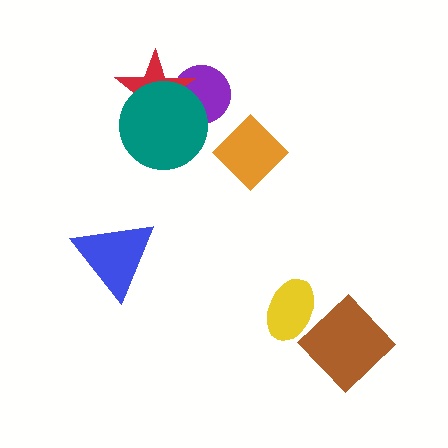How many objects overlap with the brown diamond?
0 objects overlap with the brown diamond.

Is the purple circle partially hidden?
Yes, it is partially covered by another shape.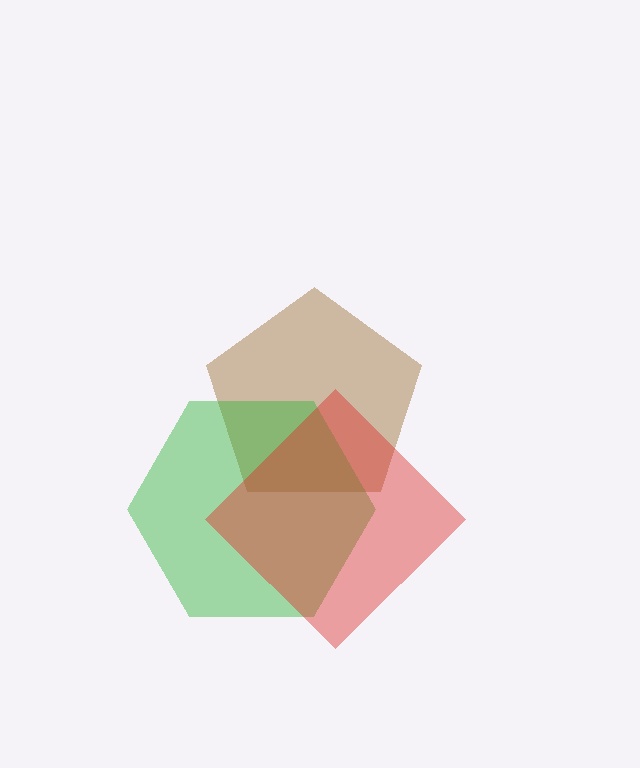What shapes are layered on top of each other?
The layered shapes are: a brown pentagon, a green hexagon, a red diamond.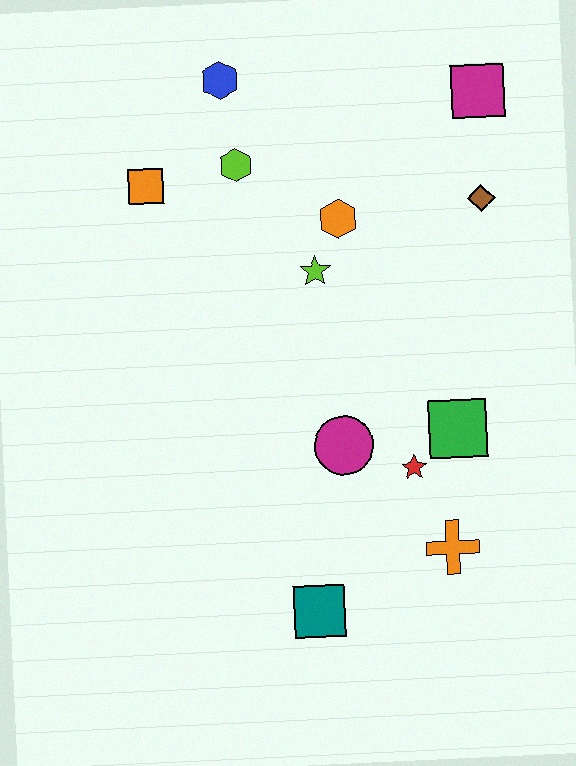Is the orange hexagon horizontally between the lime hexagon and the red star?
Yes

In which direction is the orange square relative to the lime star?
The orange square is to the left of the lime star.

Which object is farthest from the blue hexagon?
The teal square is farthest from the blue hexagon.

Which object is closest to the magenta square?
The brown diamond is closest to the magenta square.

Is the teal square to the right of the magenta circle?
No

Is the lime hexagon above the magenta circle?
Yes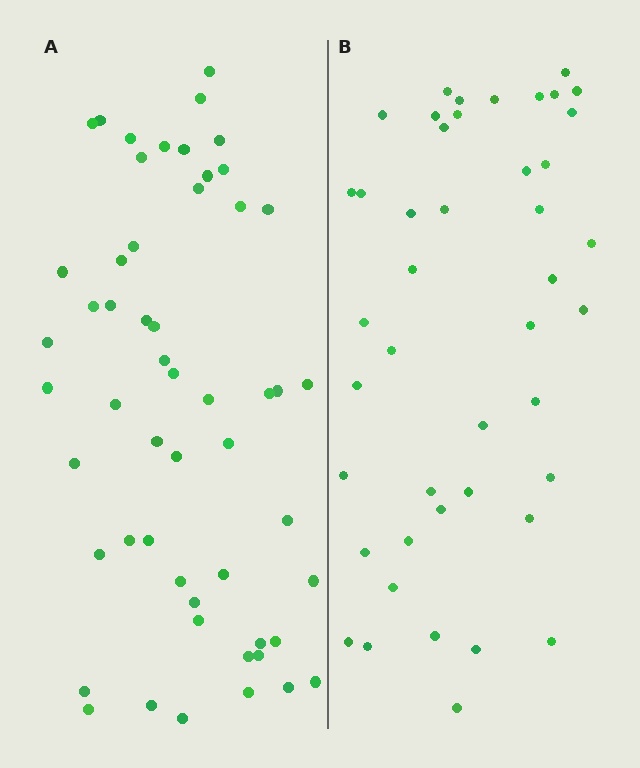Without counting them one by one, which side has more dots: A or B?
Region A (the left region) has more dots.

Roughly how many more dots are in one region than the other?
Region A has roughly 10 or so more dots than region B.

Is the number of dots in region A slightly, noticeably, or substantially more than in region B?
Region A has only slightly more — the two regions are fairly close. The ratio is roughly 1.2 to 1.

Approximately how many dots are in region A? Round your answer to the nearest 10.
About 50 dots. (The exact count is 54, which rounds to 50.)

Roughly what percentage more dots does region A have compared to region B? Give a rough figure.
About 25% more.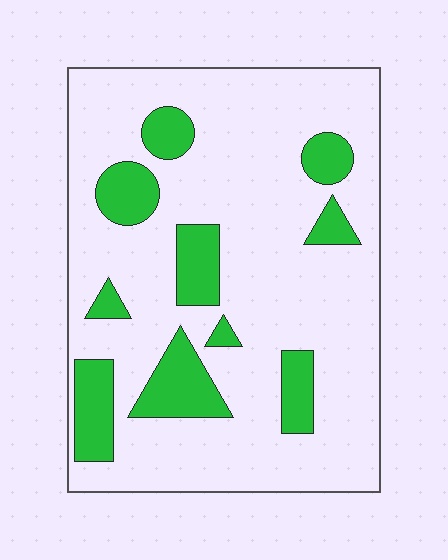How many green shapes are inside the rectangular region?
10.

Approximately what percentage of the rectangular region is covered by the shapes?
Approximately 20%.